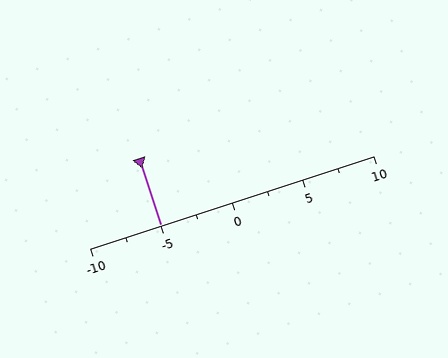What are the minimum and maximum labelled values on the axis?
The axis runs from -10 to 10.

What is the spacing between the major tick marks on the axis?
The major ticks are spaced 5 apart.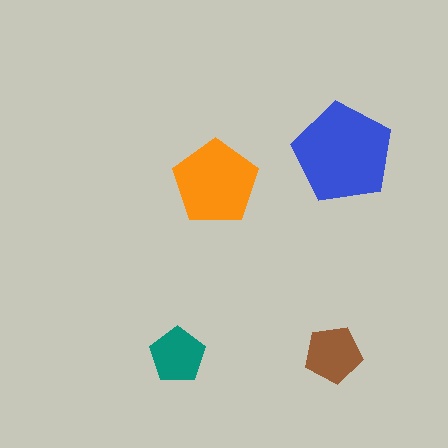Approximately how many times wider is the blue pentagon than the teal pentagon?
About 2 times wider.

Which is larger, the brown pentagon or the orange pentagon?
The orange one.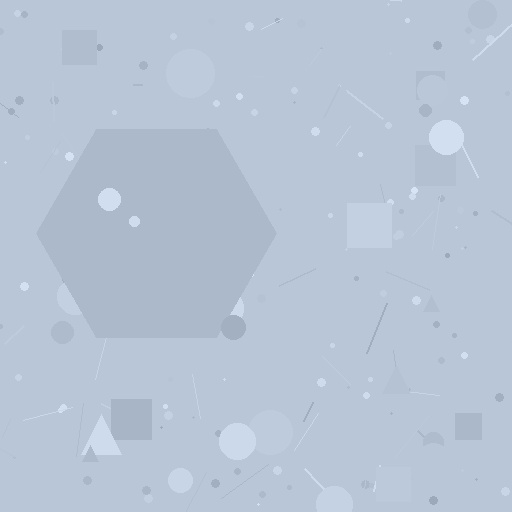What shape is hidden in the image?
A hexagon is hidden in the image.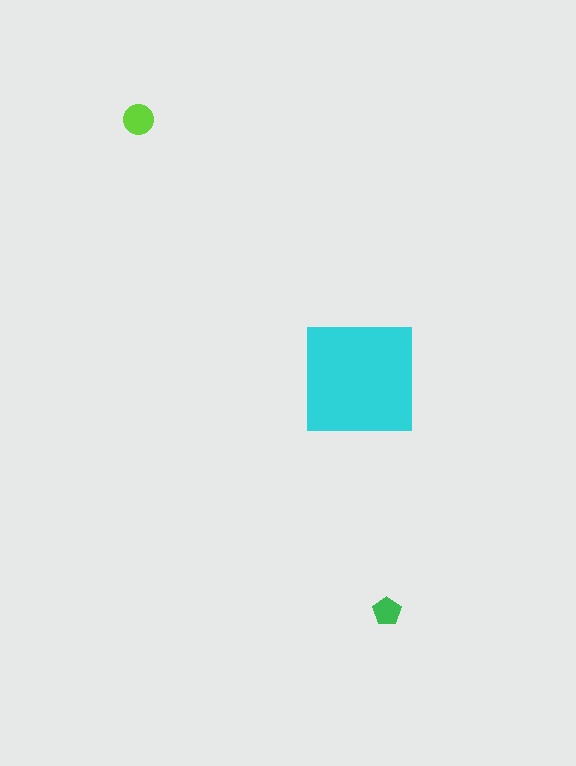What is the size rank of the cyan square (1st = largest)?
1st.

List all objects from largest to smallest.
The cyan square, the lime circle, the green pentagon.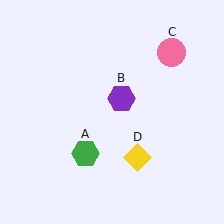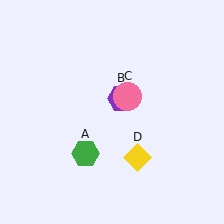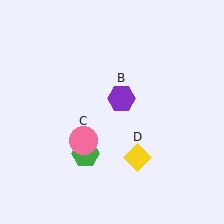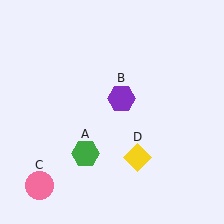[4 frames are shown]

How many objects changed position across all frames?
1 object changed position: pink circle (object C).